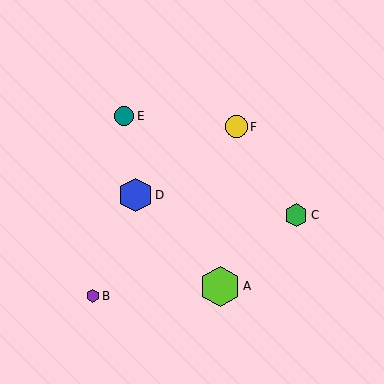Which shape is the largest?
The lime hexagon (labeled A) is the largest.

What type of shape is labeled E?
Shape E is a teal circle.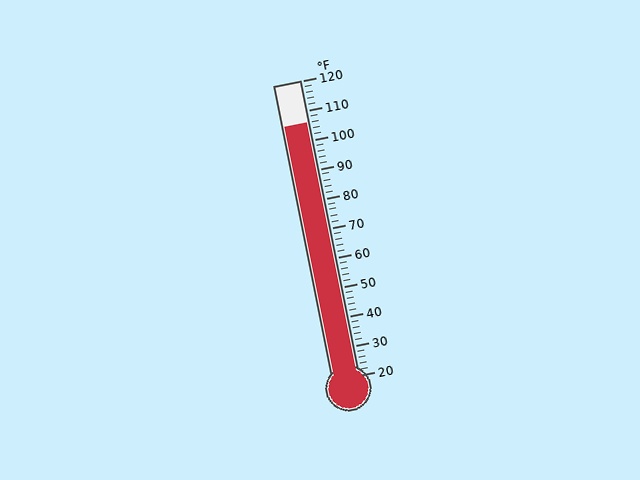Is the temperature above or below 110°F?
The temperature is below 110°F.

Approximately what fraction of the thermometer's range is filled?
The thermometer is filled to approximately 85% of its range.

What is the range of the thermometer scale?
The thermometer scale ranges from 20°F to 120°F.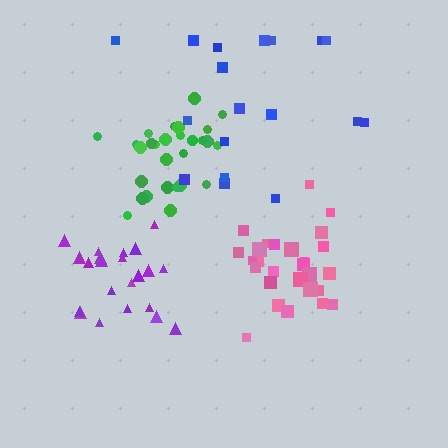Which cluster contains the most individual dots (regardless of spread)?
Green (28).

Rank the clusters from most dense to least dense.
green, pink, purple, blue.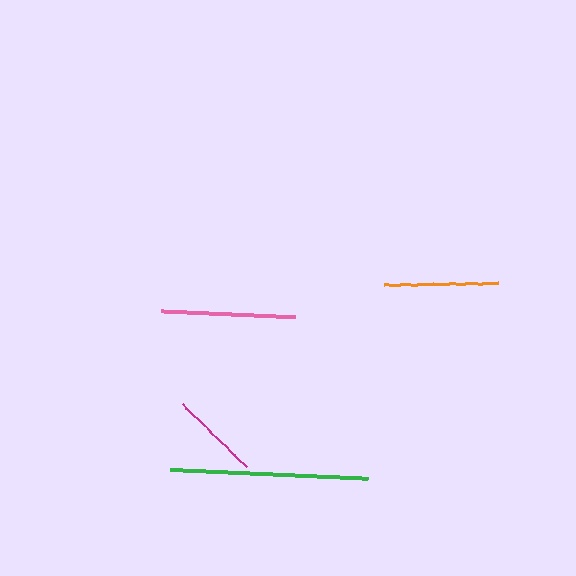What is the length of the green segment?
The green segment is approximately 199 pixels long.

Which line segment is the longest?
The green line is the longest at approximately 199 pixels.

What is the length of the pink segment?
The pink segment is approximately 134 pixels long.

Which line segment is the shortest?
The magenta line is the shortest at approximately 91 pixels.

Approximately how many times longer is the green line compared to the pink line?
The green line is approximately 1.5 times the length of the pink line.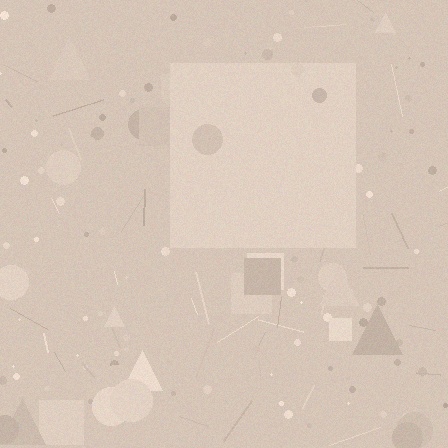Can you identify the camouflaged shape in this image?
The camouflaged shape is a square.